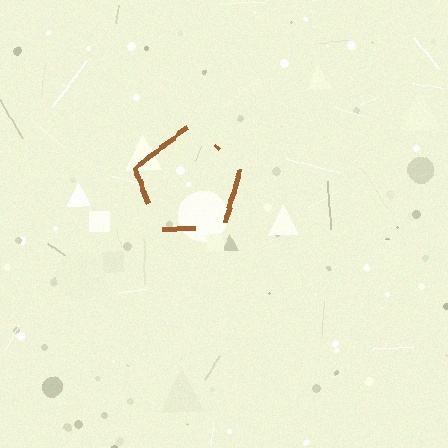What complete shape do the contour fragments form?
The contour fragments form a pentagon.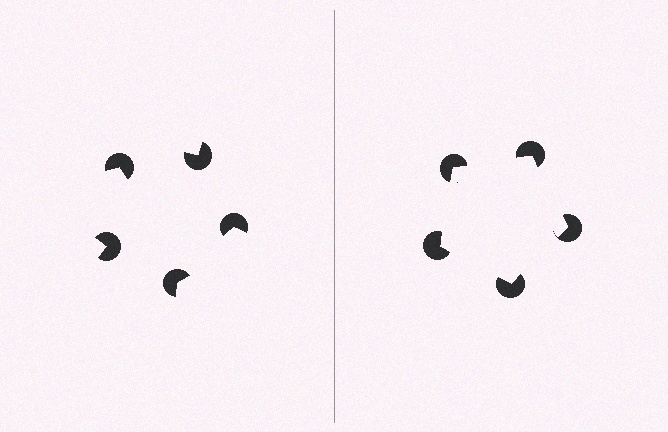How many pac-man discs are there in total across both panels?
10 — 5 on each side.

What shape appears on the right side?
An illusory pentagon.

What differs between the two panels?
The pac-man discs are positioned identically on both sides; only the wedge orientations differ. On the right they align to a pentagon; on the left they are misaligned.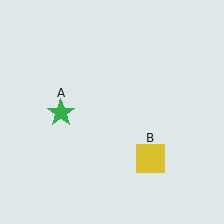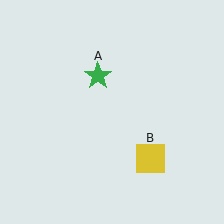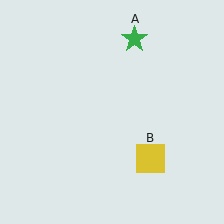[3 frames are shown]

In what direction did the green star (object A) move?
The green star (object A) moved up and to the right.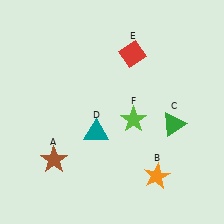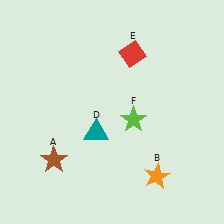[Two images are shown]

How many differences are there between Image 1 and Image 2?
There is 1 difference between the two images.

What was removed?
The green triangle (C) was removed in Image 2.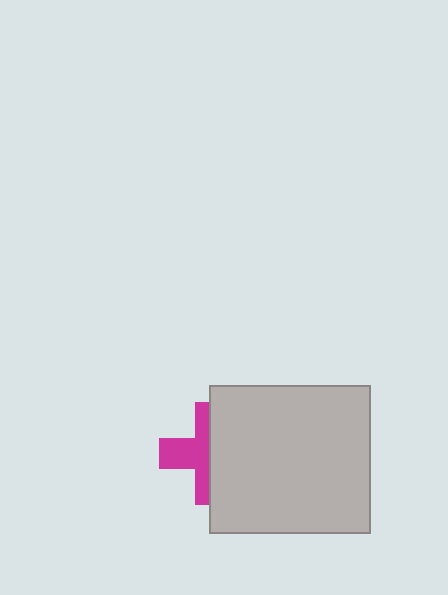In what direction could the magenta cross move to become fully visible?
The magenta cross could move left. That would shift it out from behind the light gray rectangle entirely.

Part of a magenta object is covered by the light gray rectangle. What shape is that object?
It is a cross.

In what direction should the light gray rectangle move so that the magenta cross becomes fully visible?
The light gray rectangle should move right. That is the shortest direction to clear the overlap and leave the magenta cross fully visible.